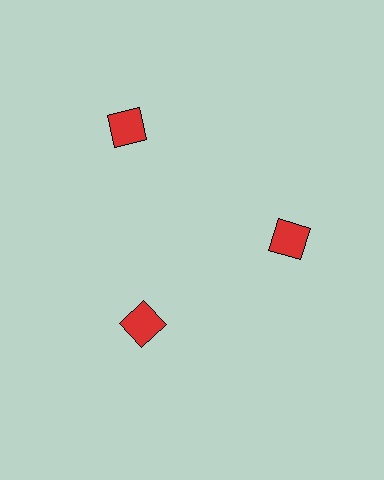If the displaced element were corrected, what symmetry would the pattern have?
It would have 3-fold rotational symmetry — the pattern would map onto itself every 120 degrees.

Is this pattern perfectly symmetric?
No. The 3 red squares are arranged in a ring, but one element near the 11 o'clock position is pushed outward from the center, breaking the 3-fold rotational symmetry.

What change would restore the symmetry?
The symmetry would be restored by moving it inward, back onto the ring so that all 3 squares sit at equal angles and equal distance from the center.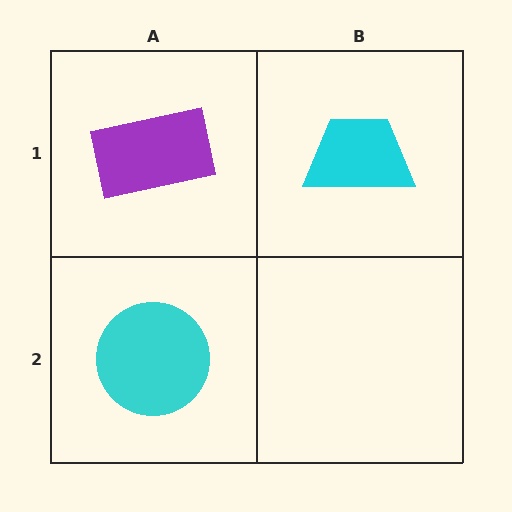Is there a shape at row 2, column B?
No, that cell is empty.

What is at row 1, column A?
A purple rectangle.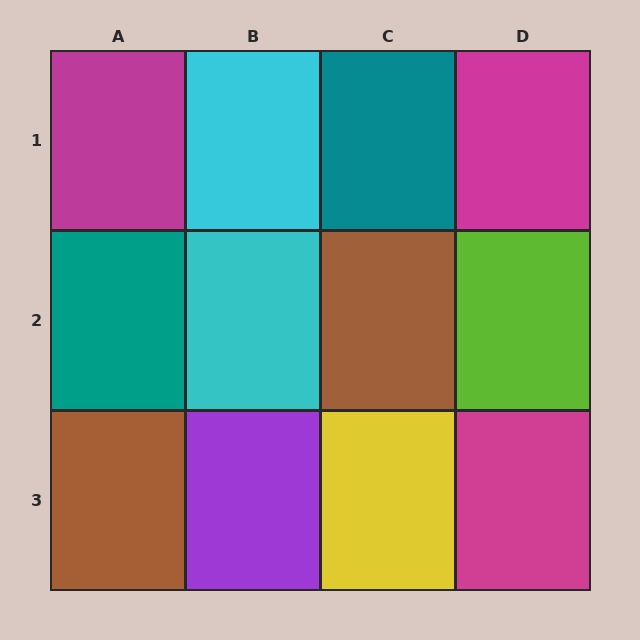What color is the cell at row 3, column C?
Yellow.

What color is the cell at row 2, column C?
Brown.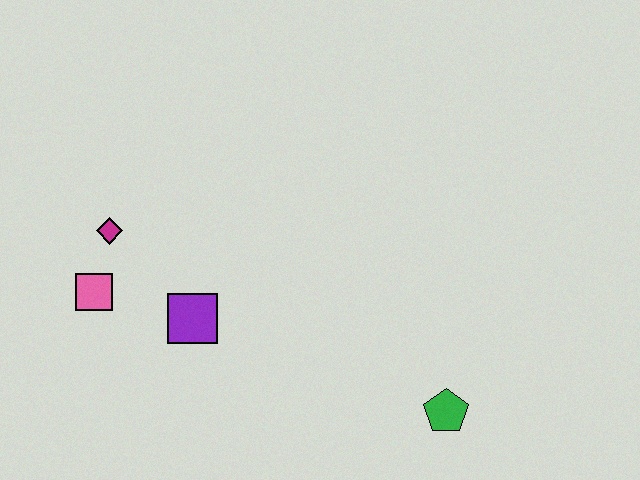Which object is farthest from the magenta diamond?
The green pentagon is farthest from the magenta diamond.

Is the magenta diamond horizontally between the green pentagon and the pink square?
Yes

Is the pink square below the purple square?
No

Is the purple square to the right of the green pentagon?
No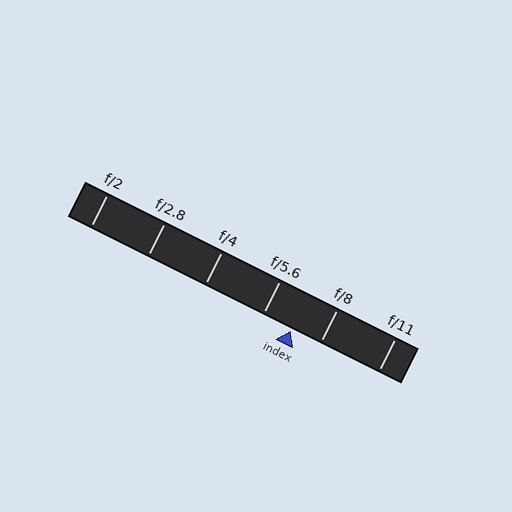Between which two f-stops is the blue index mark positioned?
The index mark is between f/5.6 and f/8.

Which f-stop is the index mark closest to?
The index mark is closest to f/8.